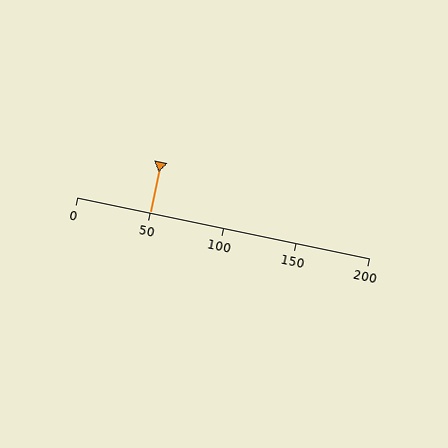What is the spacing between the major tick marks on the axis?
The major ticks are spaced 50 apart.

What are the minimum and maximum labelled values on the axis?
The axis runs from 0 to 200.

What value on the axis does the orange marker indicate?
The marker indicates approximately 50.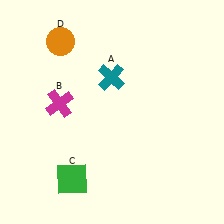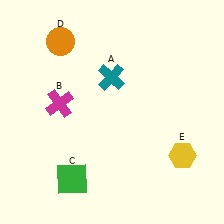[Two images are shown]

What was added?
A yellow hexagon (E) was added in Image 2.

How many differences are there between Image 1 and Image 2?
There is 1 difference between the two images.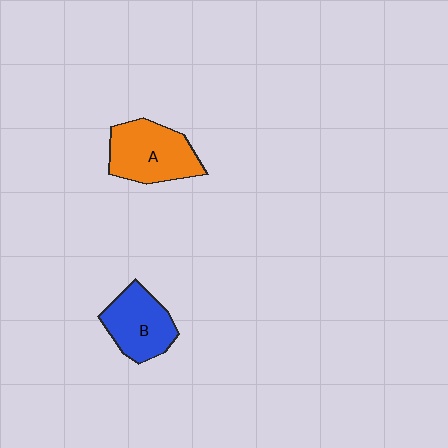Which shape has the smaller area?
Shape B (blue).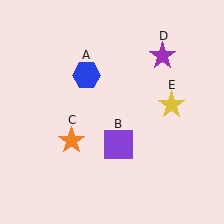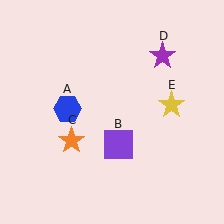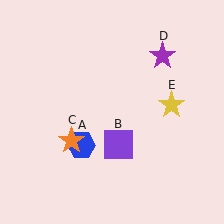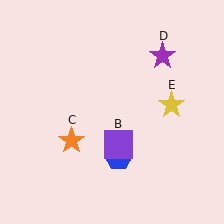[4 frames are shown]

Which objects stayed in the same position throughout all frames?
Purple square (object B) and orange star (object C) and purple star (object D) and yellow star (object E) remained stationary.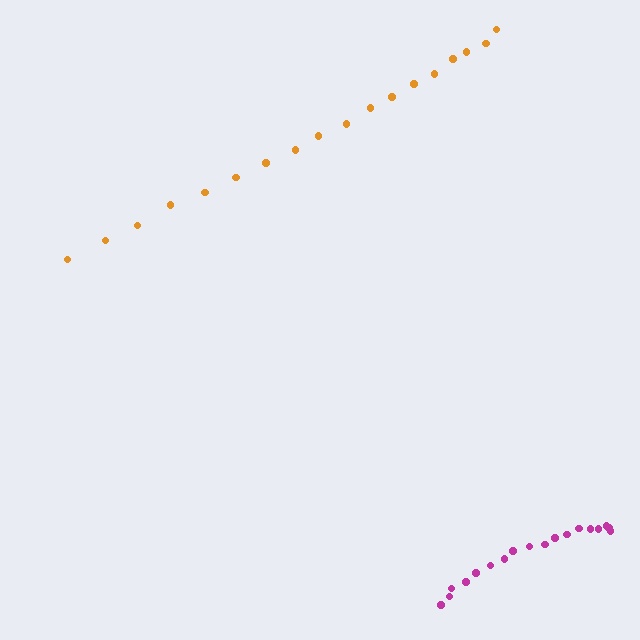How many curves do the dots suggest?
There are 2 distinct paths.